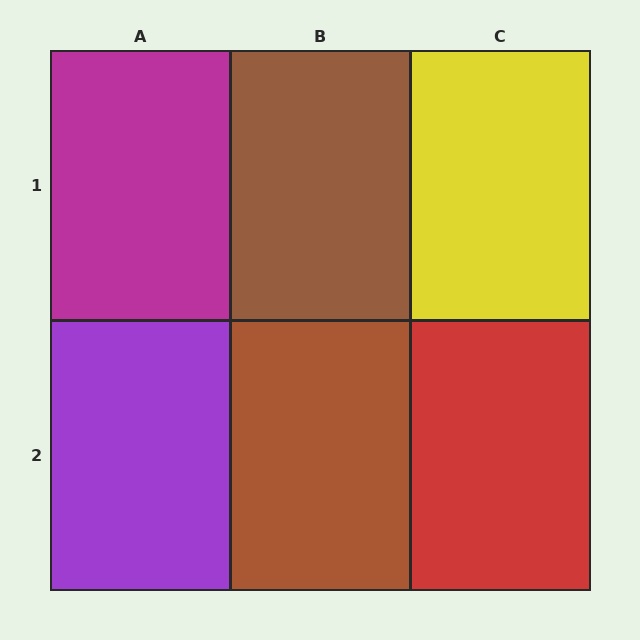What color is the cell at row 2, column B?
Brown.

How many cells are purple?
1 cell is purple.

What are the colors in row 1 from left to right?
Magenta, brown, yellow.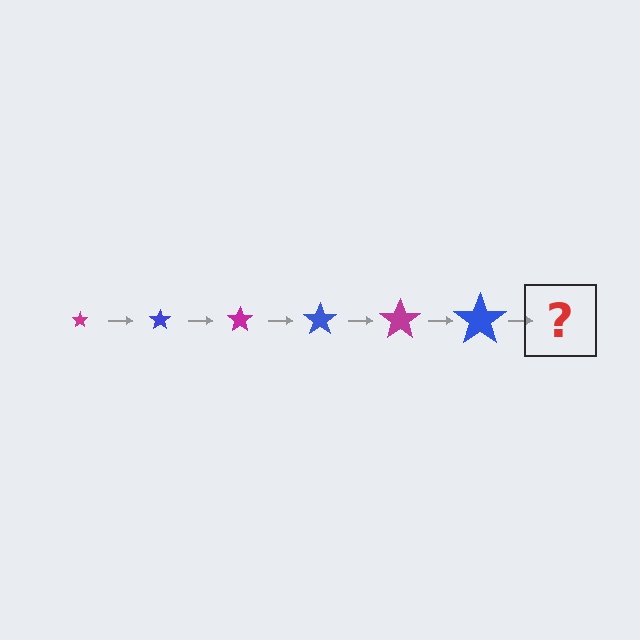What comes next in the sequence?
The next element should be a magenta star, larger than the previous one.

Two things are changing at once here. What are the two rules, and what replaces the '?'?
The two rules are that the star grows larger each step and the color cycles through magenta and blue. The '?' should be a magenta star, larger than the previous one.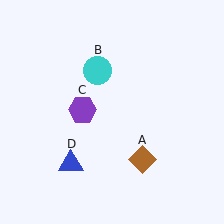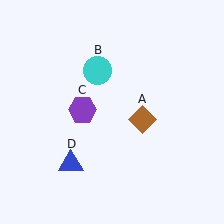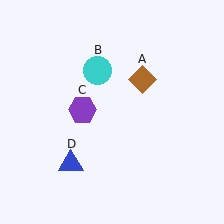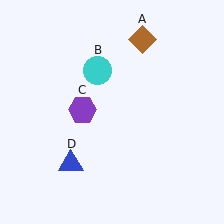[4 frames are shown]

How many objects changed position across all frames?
1 object changed position: brown diamond (object A).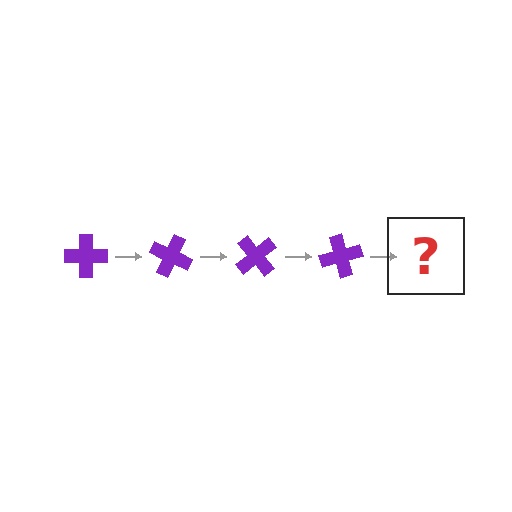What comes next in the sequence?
The next element should be a purple cross rotated 100 degrees.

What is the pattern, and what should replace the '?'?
The pattern is that the cross rotates 25 degrees each step. The '?' should be a purple cross rotated 100 degrees.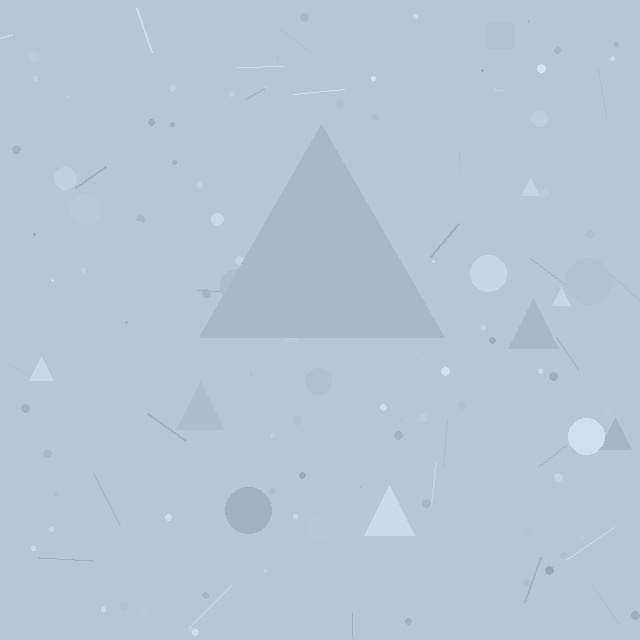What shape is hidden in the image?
A triangle is hidden in the image.